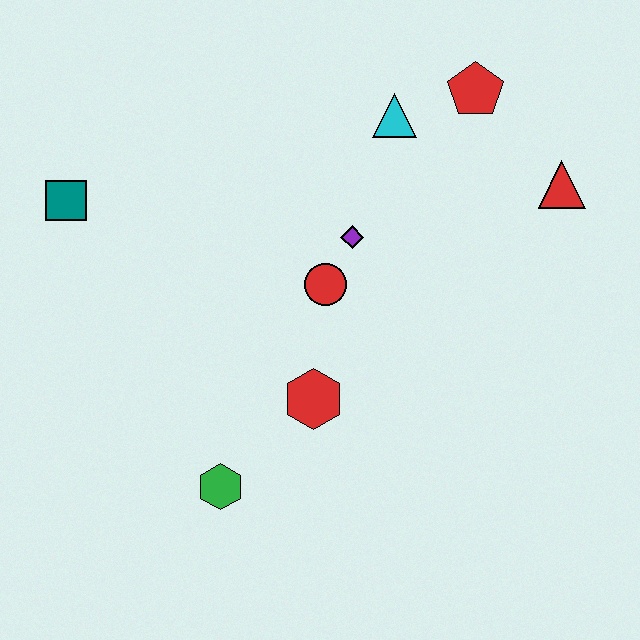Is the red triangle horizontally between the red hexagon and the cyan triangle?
No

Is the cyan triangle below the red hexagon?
No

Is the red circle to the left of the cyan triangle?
Yes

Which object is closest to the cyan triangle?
The red pentagon is closest to the cyan triangle.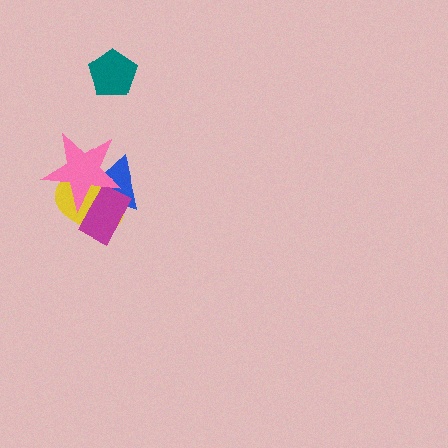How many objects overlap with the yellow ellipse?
3 objects overlap with the yellow ellipse.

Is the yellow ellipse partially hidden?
Yes, it is partially covered by another shape.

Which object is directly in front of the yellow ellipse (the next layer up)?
The magenta rectangle is directly in front of the yellow ellipse.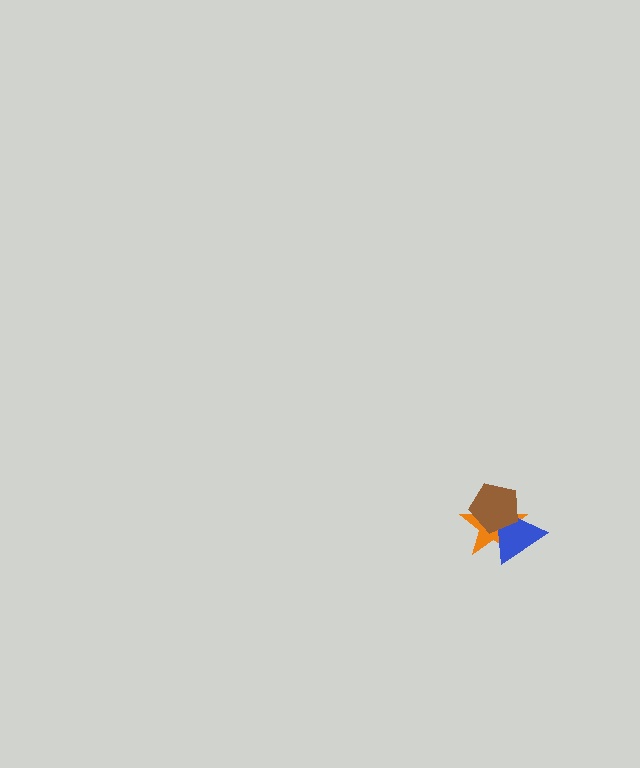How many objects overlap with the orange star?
2 objects overlap with the orange star.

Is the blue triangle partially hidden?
Yes, it is partially covered by another shape.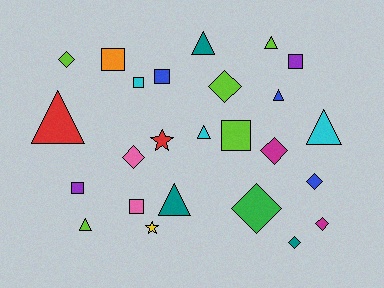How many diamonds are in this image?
There are 8 diamonds.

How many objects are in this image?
There are 25 objects.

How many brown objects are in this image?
There are no brown objects.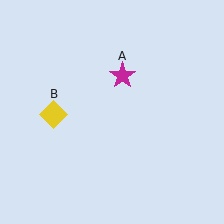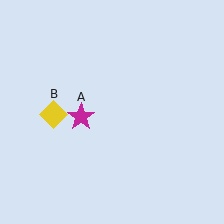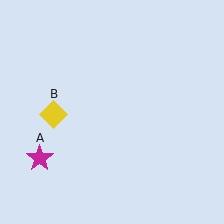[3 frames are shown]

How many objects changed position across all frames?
1 object changed position: magenta star (object A).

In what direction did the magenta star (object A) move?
The magenta star (object A) moved down and to the left.